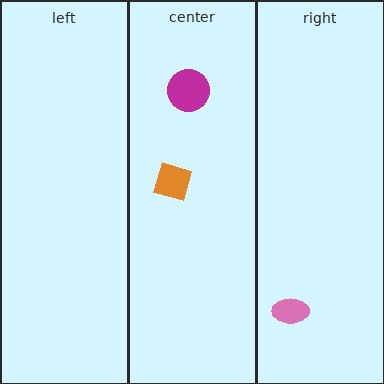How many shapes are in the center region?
2.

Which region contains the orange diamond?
The center region.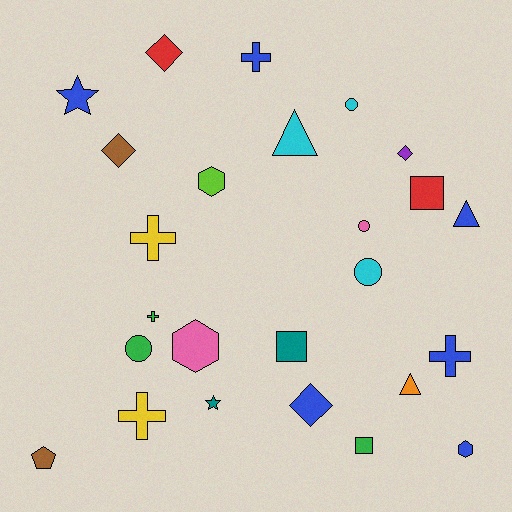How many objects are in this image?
There are 25 objects.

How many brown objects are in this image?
There are 2 brown objects.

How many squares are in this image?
There are 3 squares.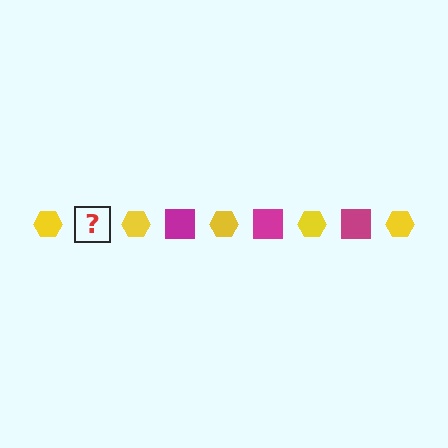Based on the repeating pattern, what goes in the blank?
The blank should be a magenta square.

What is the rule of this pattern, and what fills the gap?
The rule is that the pattern alternates between yellow hexagon and magenta square. The gap should be filled with a magenta square.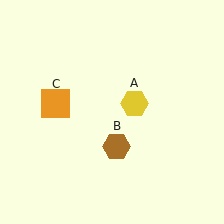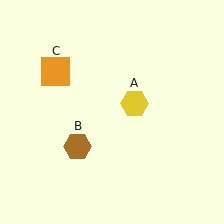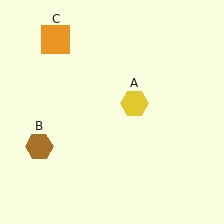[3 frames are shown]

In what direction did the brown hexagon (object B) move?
The brown hexagon (object B) moved left.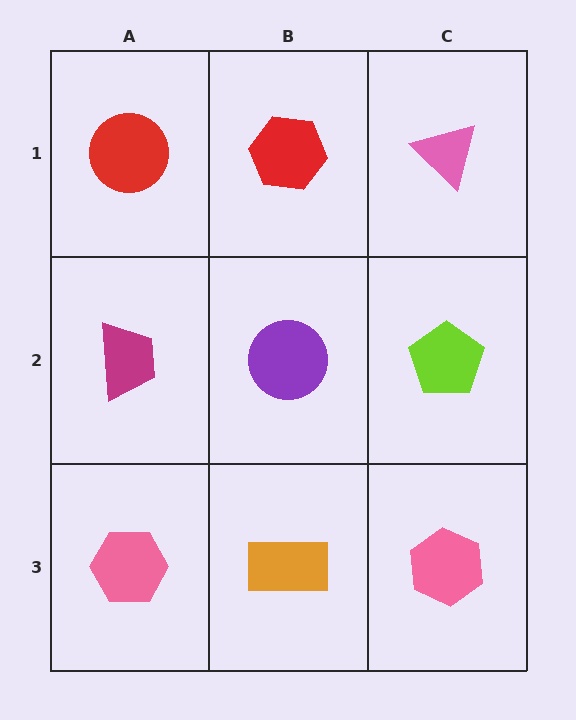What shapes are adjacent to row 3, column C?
A lime pentagon (row 2, column C), an orange rectangle (row 3, column B).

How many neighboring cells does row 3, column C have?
2.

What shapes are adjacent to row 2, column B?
A red hexagon (row 1, column B), an orange rectangle (row 3, column B), a magenta trapezoid (row 2, column A), a lime pentagon (row 2, column C).